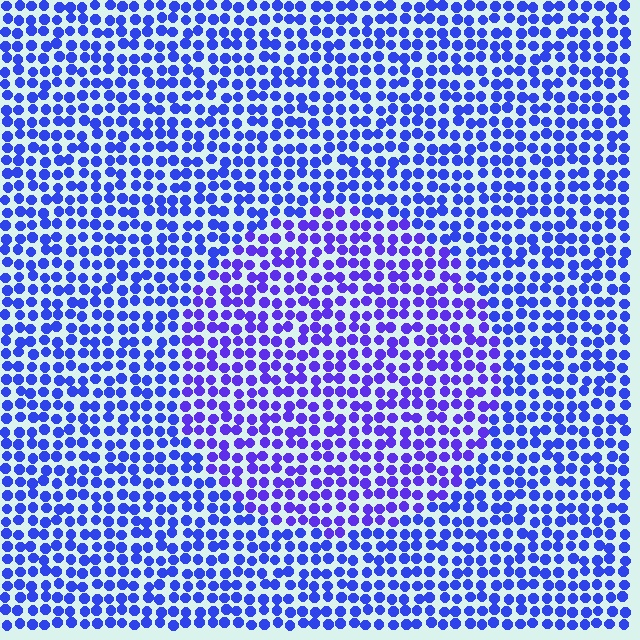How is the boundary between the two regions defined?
The boundary is defined purely by a slight shift in hue (about 22 degrees). Spacing, size, and orientation are identical on both sides.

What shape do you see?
I see a circle.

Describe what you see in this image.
The image is filled with small blue elements in a uniform arrangement. A circle-shaped region is visible where the elements are tinted to a slightly different hue, forming a subtle color boundary.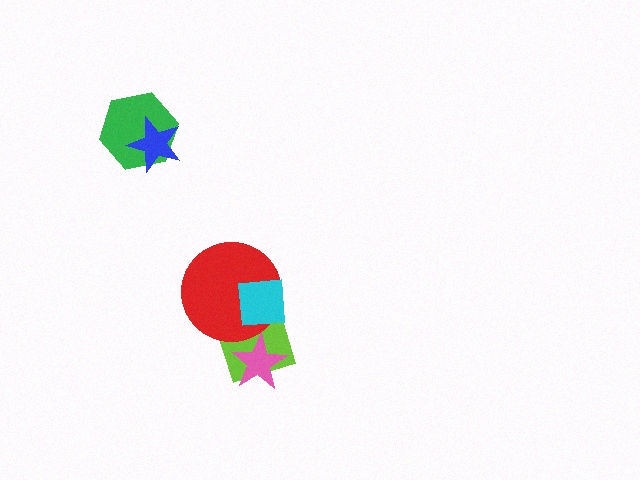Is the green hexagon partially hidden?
Yes, it is partially covered by another shape.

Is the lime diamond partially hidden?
Yes, it is partially covered by another shape.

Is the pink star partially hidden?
No, no other shape covers it.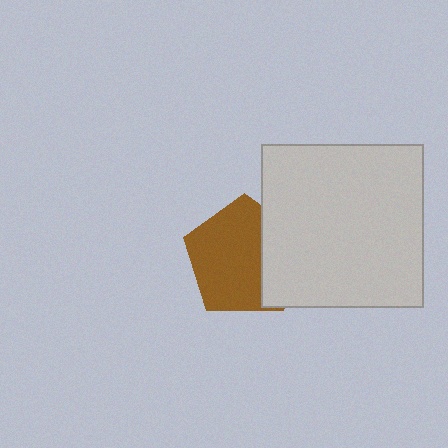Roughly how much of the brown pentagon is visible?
Most of it is visible (roughly 69%).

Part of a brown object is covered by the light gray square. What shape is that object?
It is a pentagon.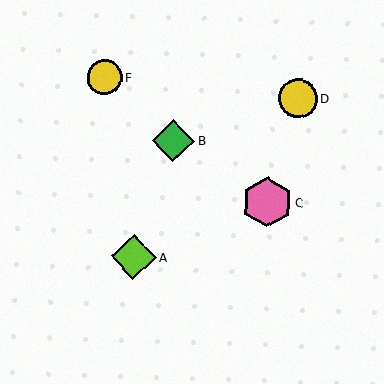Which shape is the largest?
The pink hexagon (labeled C) is the largest.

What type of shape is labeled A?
Shape A is a lime diamond.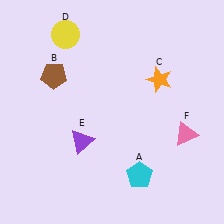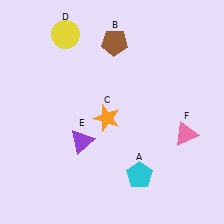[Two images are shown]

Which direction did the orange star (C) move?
The orange star (C) moved left.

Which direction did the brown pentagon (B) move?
The brown pentagon (B) moved right.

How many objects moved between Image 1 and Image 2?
2 objects moved between the two images.